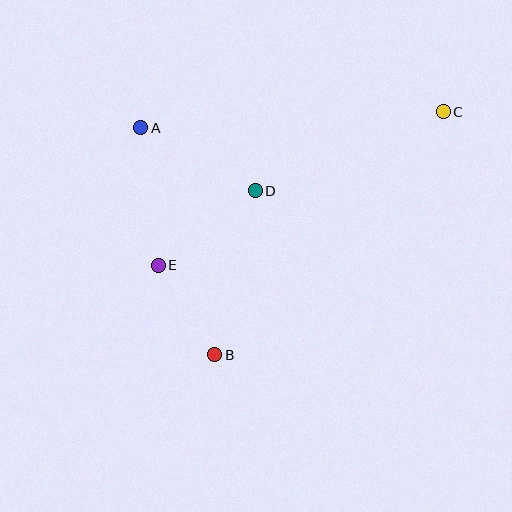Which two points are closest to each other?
Points B and E are closest to each other.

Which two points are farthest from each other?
Points B and C are farthest from each other.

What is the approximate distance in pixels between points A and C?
The distance between A and C is approximately 303 pixels.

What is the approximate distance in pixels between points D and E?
The distance between D and E is approximately 122 pixels.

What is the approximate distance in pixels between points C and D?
The distance between C and D is approximately 204 pixels.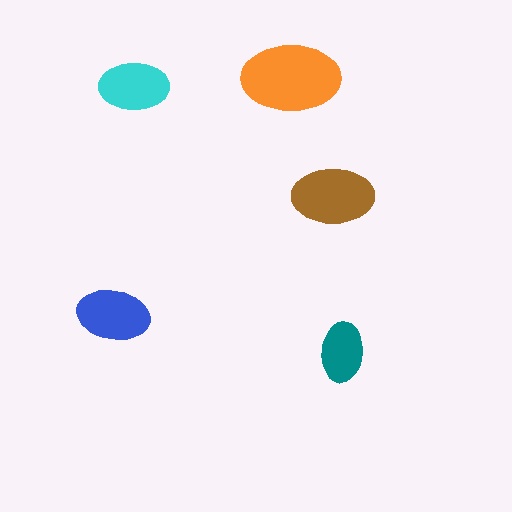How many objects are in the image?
There are 5 objects in the image.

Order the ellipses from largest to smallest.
the orange one, the brown one, the blue one, the cyan one, the teal one.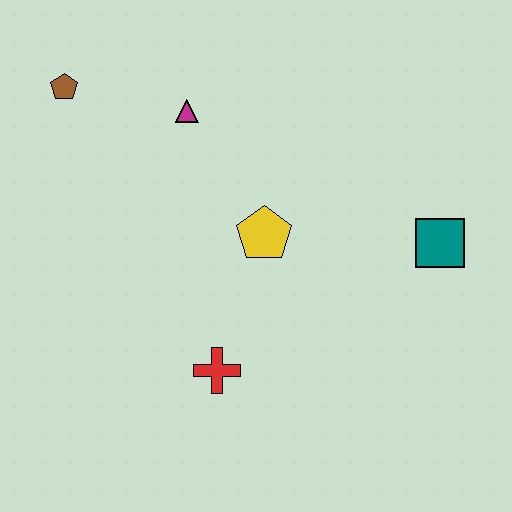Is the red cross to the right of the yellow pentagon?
No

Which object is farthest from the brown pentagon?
The teal square is farthest from the brown pentagon.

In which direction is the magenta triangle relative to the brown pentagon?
The magenta triangle is to the right of the brown pentagon.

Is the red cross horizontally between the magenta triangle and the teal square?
Yes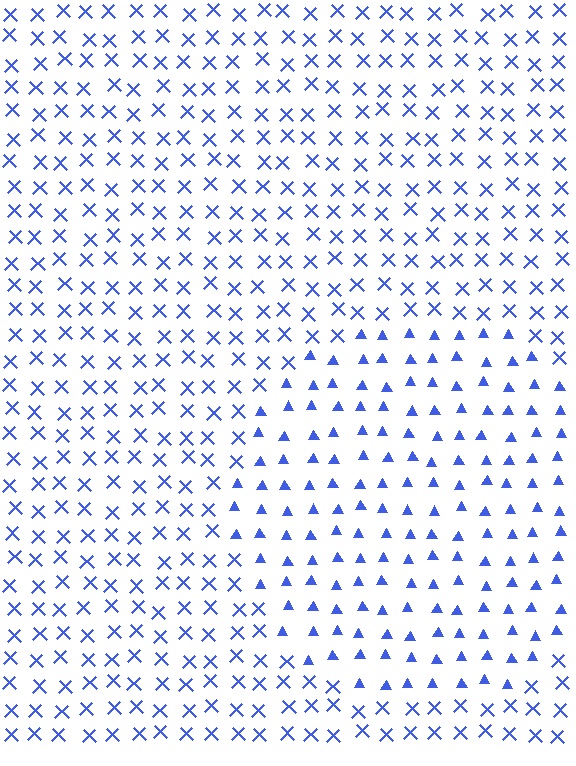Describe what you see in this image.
The image is filled with small blue elements arranged in a uniform grid. A circle-shaped region contains triangles, while the surrounding area contains X marks. The boundary is defined purely by the change in element shape.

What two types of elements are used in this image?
The image uses triangles inside the circle region and X marks outside it.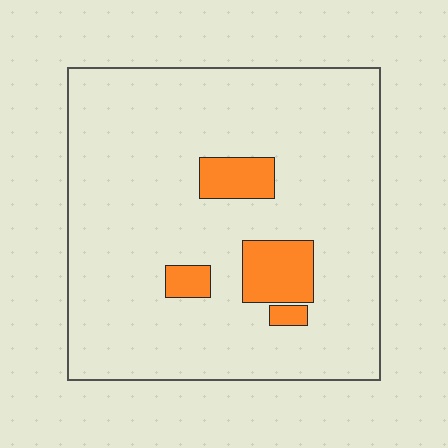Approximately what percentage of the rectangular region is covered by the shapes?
Approximately 10%.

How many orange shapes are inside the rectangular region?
4.